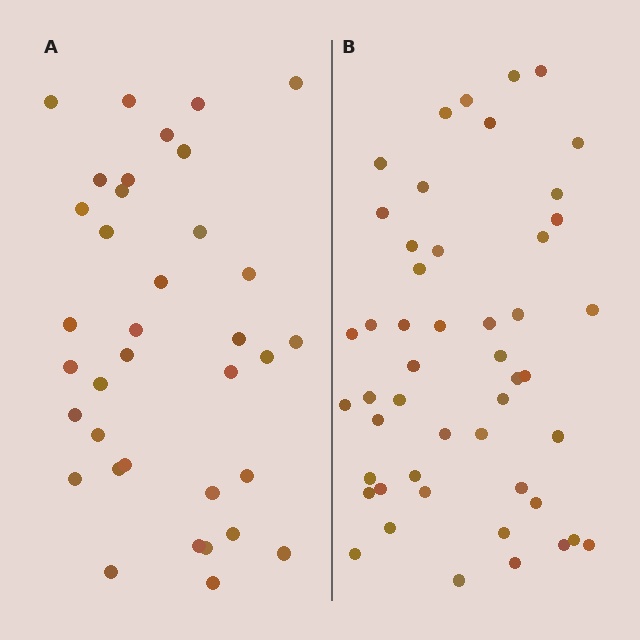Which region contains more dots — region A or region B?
Region B (the right region) has more dots.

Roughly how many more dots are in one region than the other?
Region B has approximately 15 more dots than region A.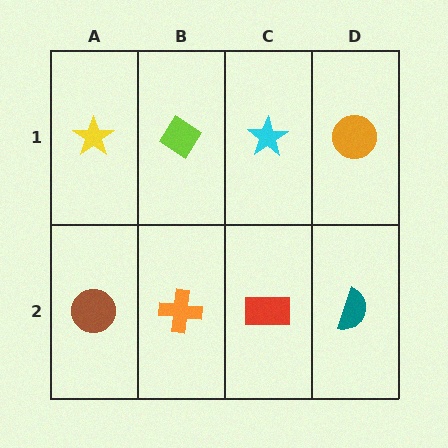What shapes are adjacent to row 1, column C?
A red rectangle (row 2, column C), a lime diamond (row 1, column B), an orange circle (row 1, column D).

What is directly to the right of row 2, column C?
A teal semicircle.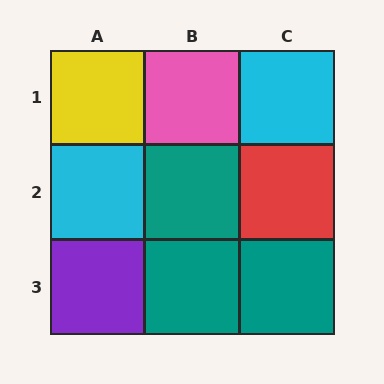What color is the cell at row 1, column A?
Yellow.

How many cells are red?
1 cell is red.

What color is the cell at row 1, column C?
Cyan.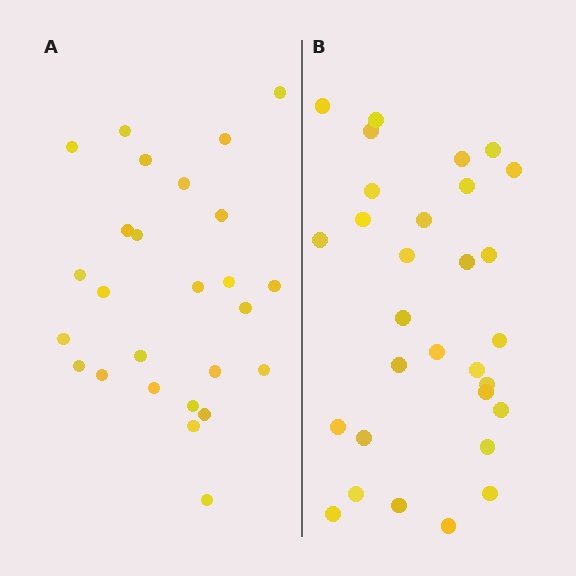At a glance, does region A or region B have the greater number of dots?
Region B (the right region) has more dots.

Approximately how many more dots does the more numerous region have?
Region B has about 4 more dots than region A.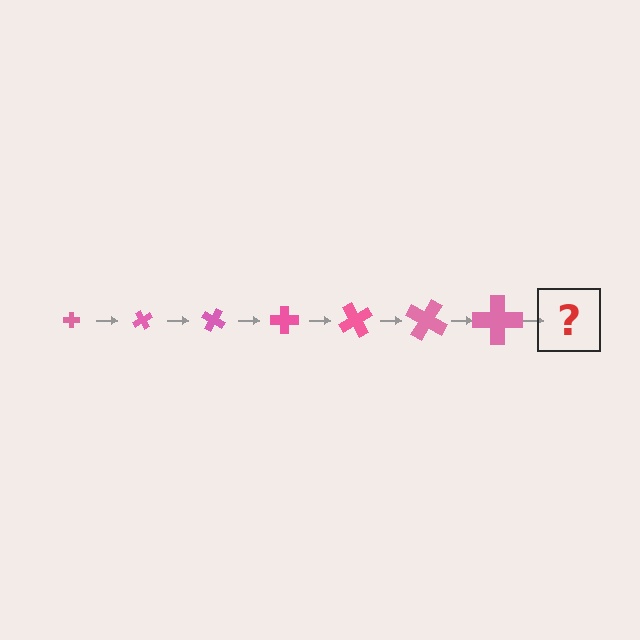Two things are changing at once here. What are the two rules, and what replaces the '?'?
The two rules are that the cross grows larger each step and it rotates 60 degrees each step. The '?' should be a cross, larger than the previous one and rotated 420 degrees from the start.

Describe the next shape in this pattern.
It should be a cross, larger than the previous one and rotated 420 degrees from the start.